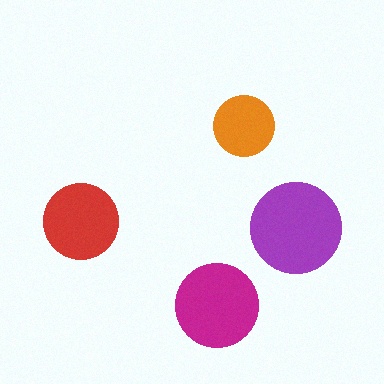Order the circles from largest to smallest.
the purple one, the magenta one, the red one, the orange one.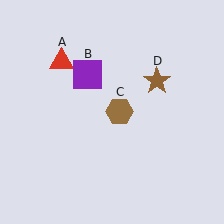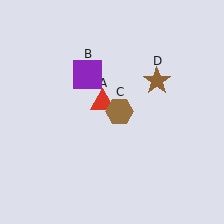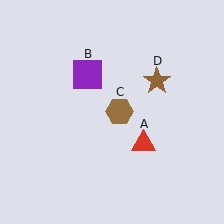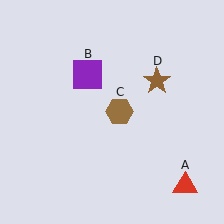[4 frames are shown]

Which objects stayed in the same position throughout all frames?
Purple square (object B) and brown hexagon (object C) and brown star (object D) remained stationary.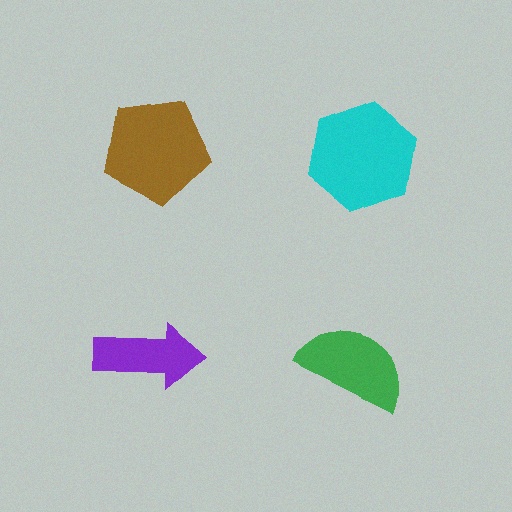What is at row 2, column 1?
A purple arrow.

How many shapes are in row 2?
2 shapes.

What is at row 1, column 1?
A brown pentagon.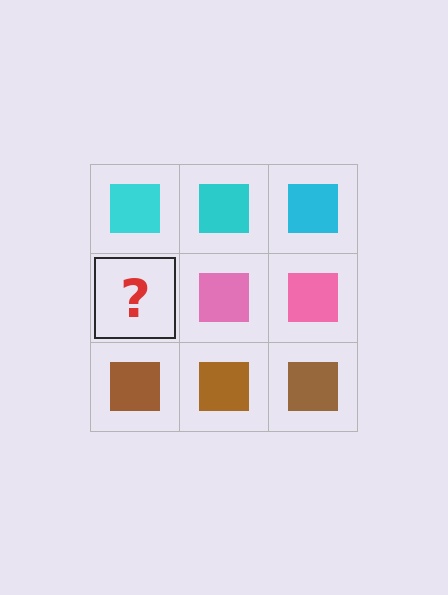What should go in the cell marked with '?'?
The missing cell should contain a pink square.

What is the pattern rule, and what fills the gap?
The rule is that each row has a consistent color. The gap should be filled with a pink square.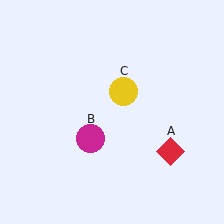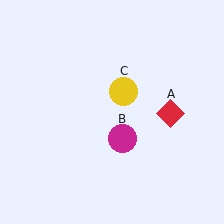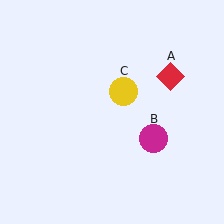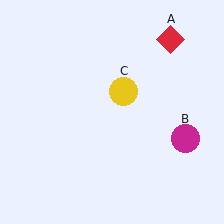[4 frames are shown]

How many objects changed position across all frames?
2 objects changed position: red diamond (object A), magenta circle (object B).